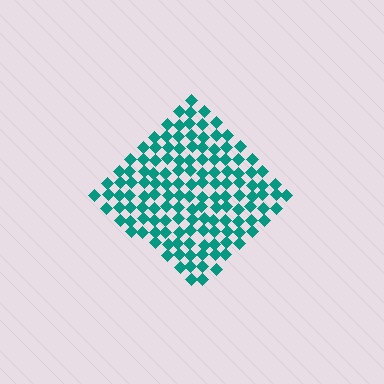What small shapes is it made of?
It is made of small diamonds.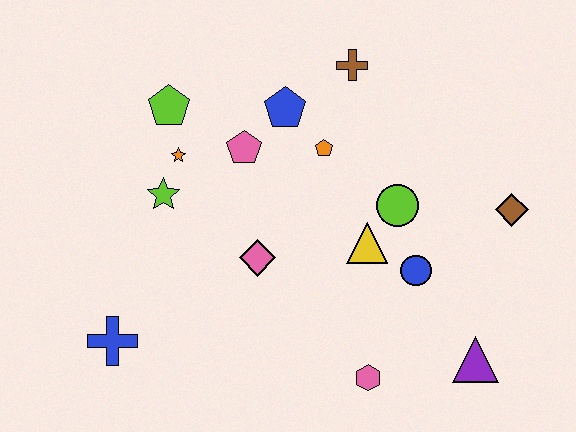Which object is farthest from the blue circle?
The blue cross is farthest from the blue circle.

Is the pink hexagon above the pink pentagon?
No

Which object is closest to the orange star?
The lime star is closest to the orange star.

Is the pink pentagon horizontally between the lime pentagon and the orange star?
No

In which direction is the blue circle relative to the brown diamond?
The blue circle is to the left of the brown diamond.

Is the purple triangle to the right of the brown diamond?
No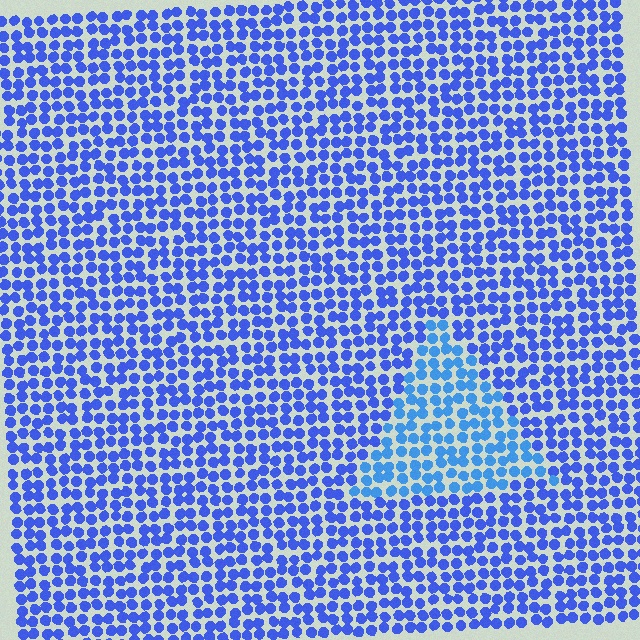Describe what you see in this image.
The image is filled with small blue elements in a uniform arrangement. A triangle-shaped region is visible where the elements are tinted to a slightly different hue, forming a subtle color boundary.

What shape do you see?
I see a triangle.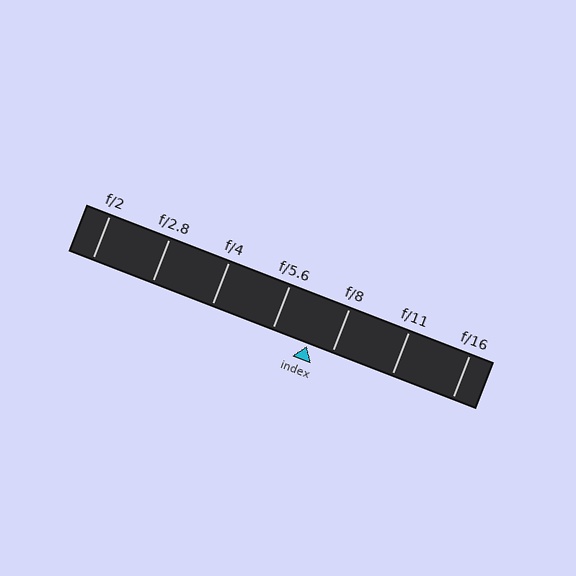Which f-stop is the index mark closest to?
The index mark is closest to f/8.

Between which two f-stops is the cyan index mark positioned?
The index mark is between f/5.6 and f/8.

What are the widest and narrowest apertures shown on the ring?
The widest aperture shown is f/2 and the narrowest is f/16.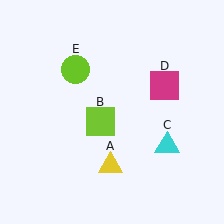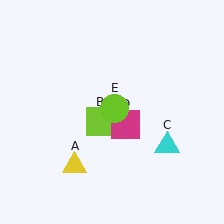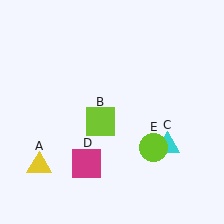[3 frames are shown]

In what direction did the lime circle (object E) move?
The lime circle (object E) moved down and to the right.